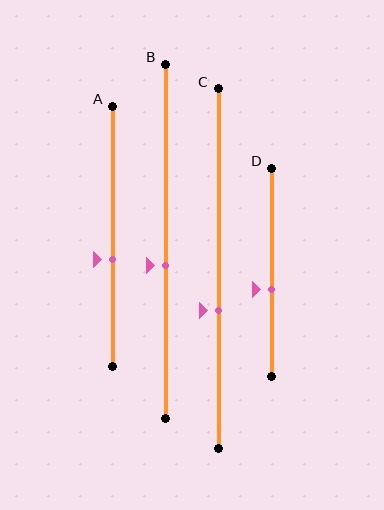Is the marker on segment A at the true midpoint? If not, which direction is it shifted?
No, the marker on segment A is shifted downward by about 9% of the segment length.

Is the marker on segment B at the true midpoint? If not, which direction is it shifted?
No, the marker on segment B is shifted downward by about 7% of the segment length.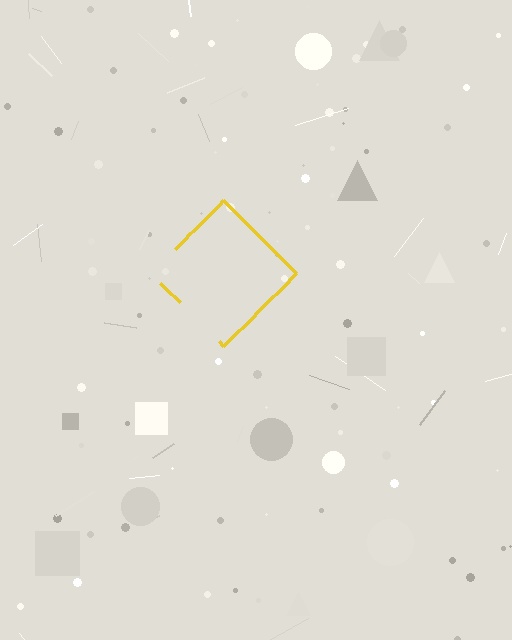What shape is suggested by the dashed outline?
The dashed outline suggests a diamond.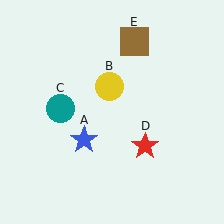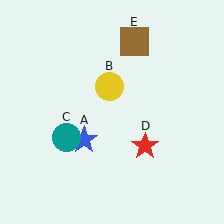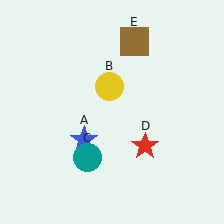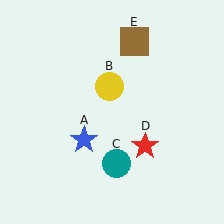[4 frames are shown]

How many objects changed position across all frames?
1 object changed position: teal circle (object C).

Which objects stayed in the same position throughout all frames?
Blue star (object A) and yellow circle (object B) and red star (object D) and brown square (object E) remained stationary.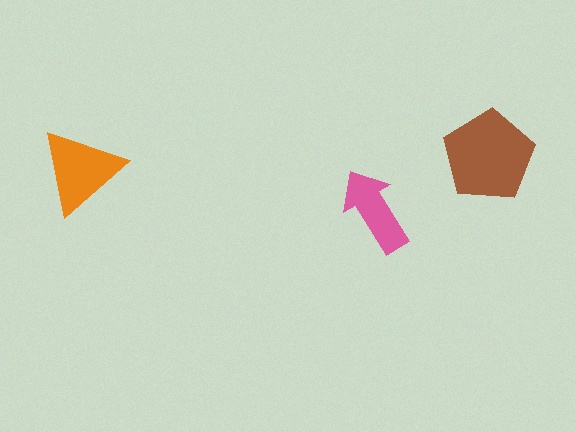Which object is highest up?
The brown pentagon is topmost.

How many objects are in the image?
There are 3 objects in the image.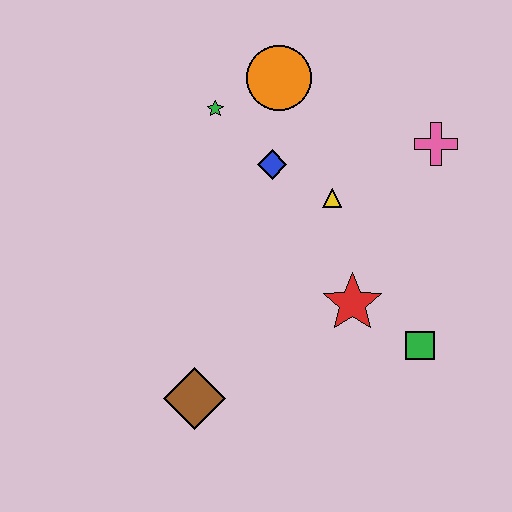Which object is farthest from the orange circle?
The brown diamond is farthest from the orange circle.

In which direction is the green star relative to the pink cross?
The green star is to the left of the pink cross.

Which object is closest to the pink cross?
The yellow triangle is closest to the pink cross.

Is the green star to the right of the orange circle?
No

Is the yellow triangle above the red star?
Yes